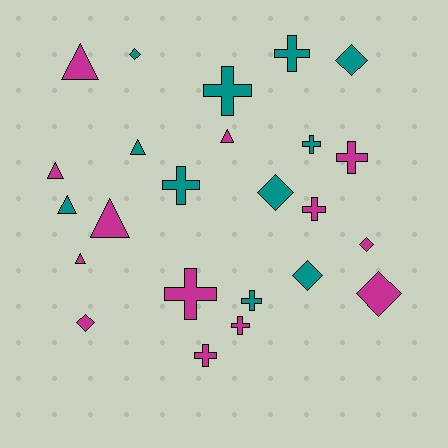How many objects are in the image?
There are 24 objects.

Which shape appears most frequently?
Cross, with 10 objects.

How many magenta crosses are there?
There are 5 magenta crosses.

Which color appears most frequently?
Magenta, with 13 objects.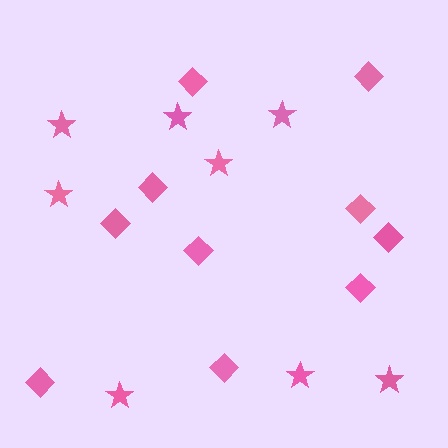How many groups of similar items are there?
There are 2 groups: one group of stars (8) and one group of diamonds (10).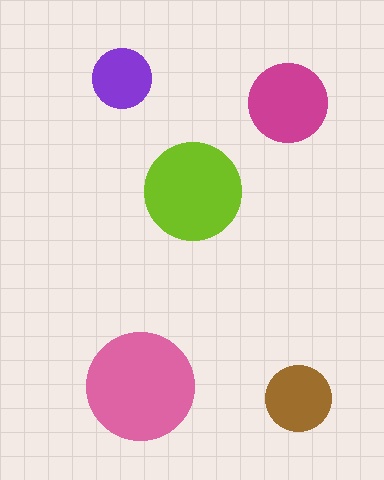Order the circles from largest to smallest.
the pink one, the lime one, the magenta one, the brown one, the purple one.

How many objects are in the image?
There are 5 objects in the image.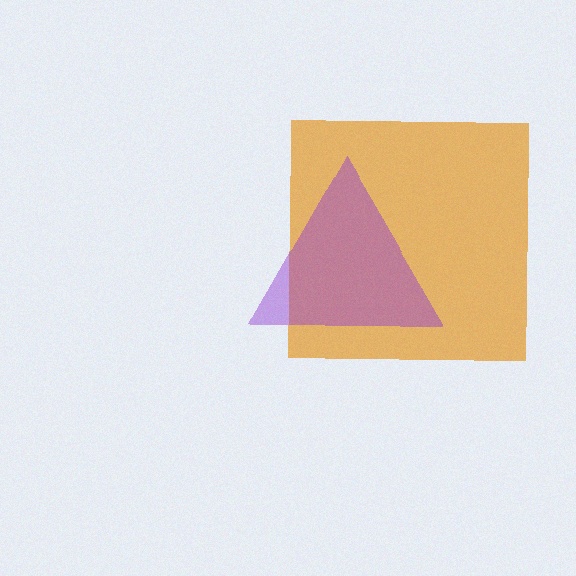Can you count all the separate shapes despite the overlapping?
Yes, there are 2 separate shapes.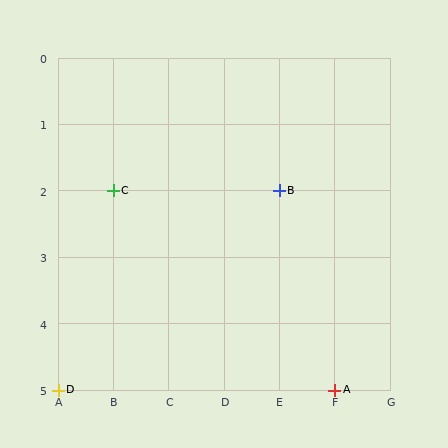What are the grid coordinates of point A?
Point A is at grid coordinates (F, 5).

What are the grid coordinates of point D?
Point D is at grid coordinates (A, 5).